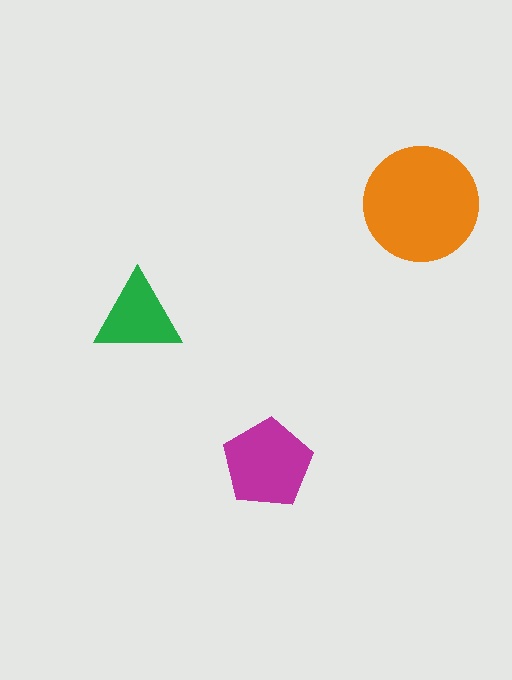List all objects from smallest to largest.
The green triangle, the magenta pentagon, the orange circle.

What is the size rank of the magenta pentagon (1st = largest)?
2nd.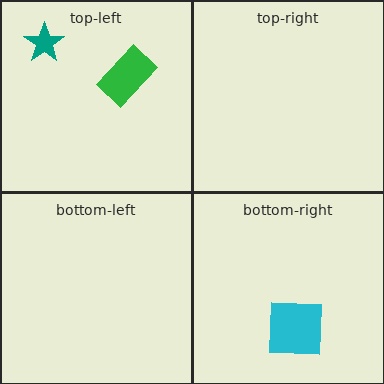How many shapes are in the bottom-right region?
1.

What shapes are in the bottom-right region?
The cyan square.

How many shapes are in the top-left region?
2.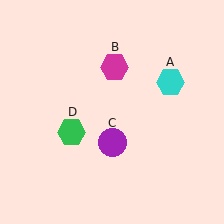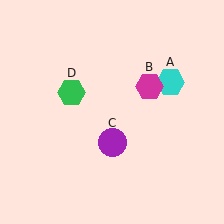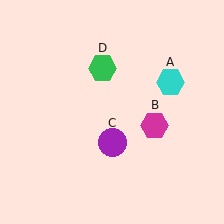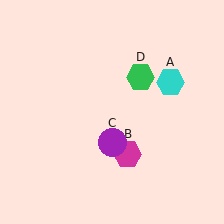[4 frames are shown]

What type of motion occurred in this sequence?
The magenta hexagon (object B), green hexagon (object D) rotated clockwise around the center of the scene.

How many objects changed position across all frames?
2 objects changed position: magenta hexagon (object B), green hexagon (object D).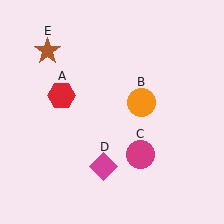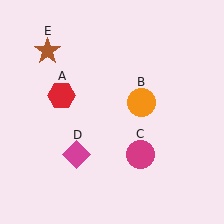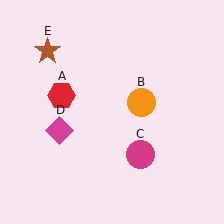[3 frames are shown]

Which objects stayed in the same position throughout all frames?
Red hexagon (object A) and orange circle (object B) and magenta circle (object C) and brown star (object E) remained stationary.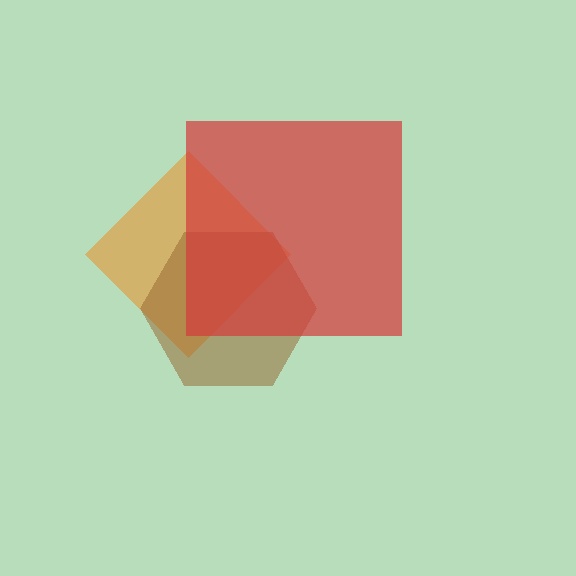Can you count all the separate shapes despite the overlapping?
Yes, there are 3 separate shapes.